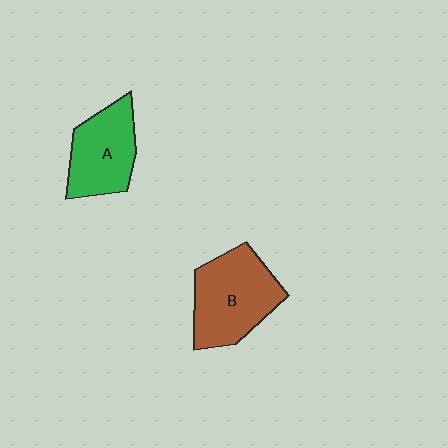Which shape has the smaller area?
Shape A (green).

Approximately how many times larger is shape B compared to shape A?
Approximately 1.2 times.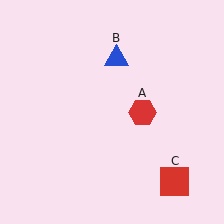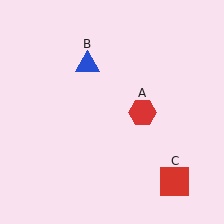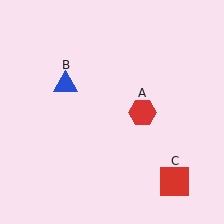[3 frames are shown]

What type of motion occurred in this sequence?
The blue triangle (object B) rotated counterclockwise around the center of the scene.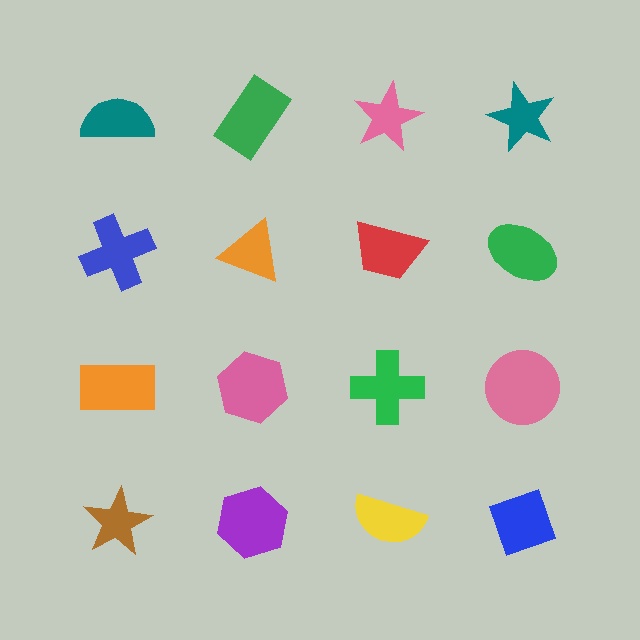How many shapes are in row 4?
4 shapes.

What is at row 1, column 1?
A teal semicircle.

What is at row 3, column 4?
A pink circle.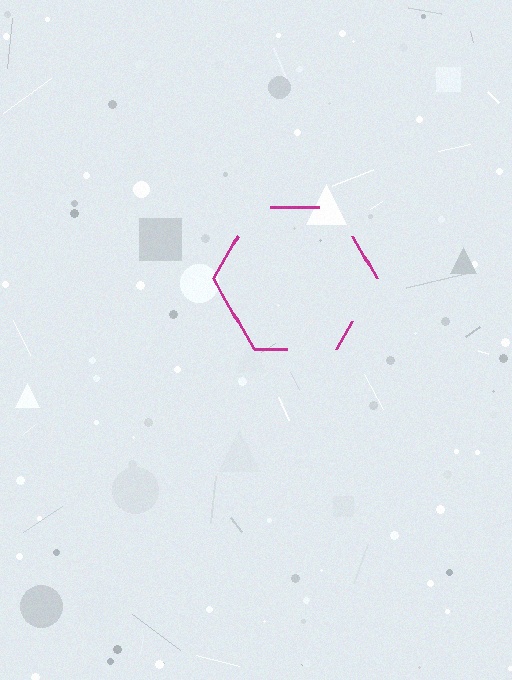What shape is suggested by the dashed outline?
The dashed outline suggests a hexagon.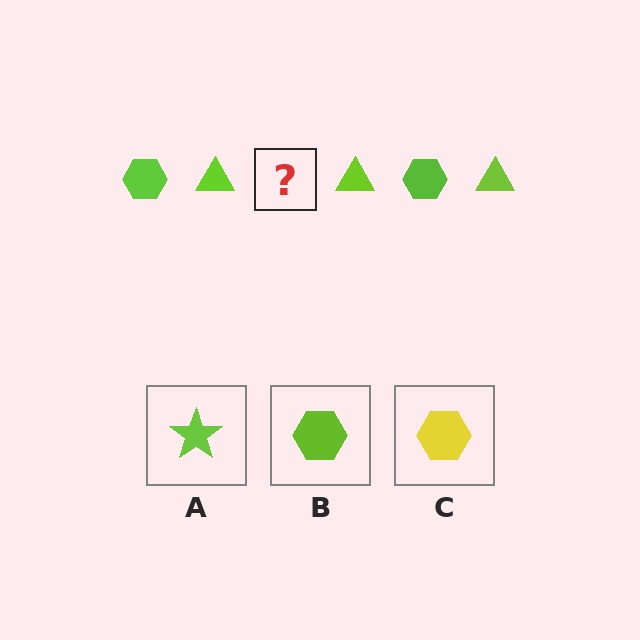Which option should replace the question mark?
Option B.